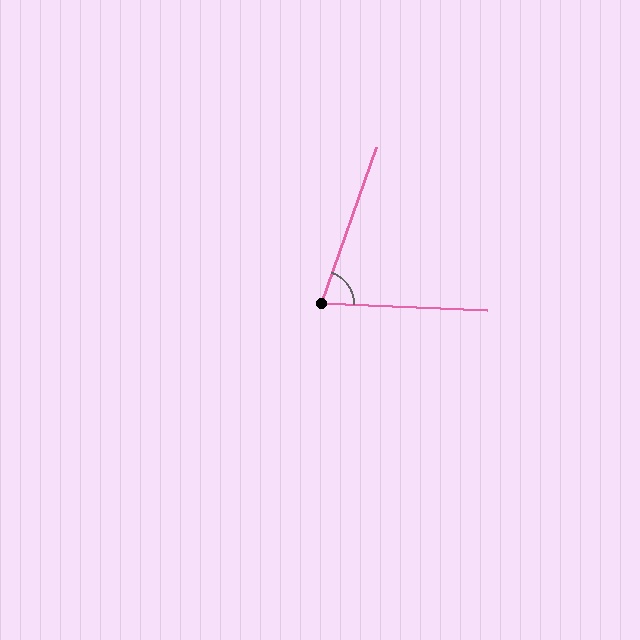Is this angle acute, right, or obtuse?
It is acute.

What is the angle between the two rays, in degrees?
Approximately 73 degrees.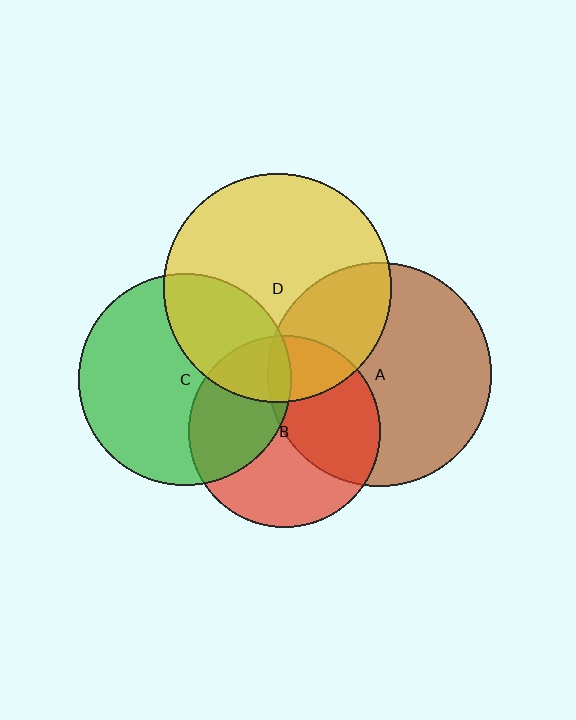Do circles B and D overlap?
Yes.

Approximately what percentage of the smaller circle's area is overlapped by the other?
Approximately 25%.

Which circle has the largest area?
Circle D (yellow).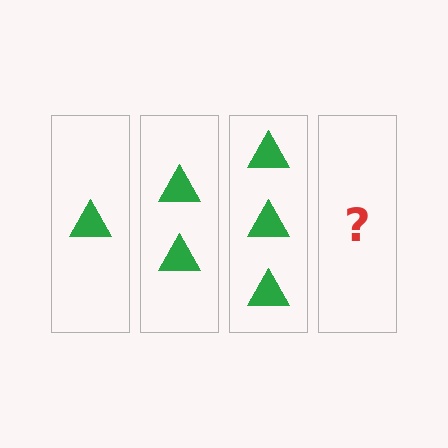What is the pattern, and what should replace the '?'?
The pattern is that each step adds one more triangle. The '?' should be 4 triangles.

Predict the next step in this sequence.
The next step is 4 triangles.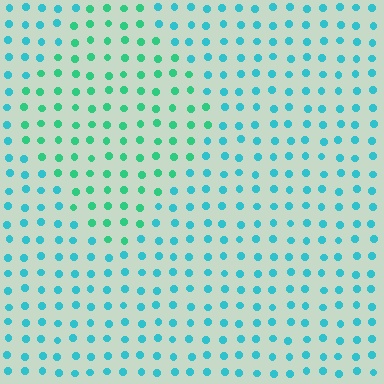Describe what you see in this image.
The image is filled with small cyan elements in a uniform arrangement. A diamond-shaped region is visible where the elements are tinted to a slightly different hue, forming a subtle color boundary.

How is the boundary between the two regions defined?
The boundary is defined purely by a slight shift in hue (about 33 degrees). Spacing, size, and orientation are identical on both sides.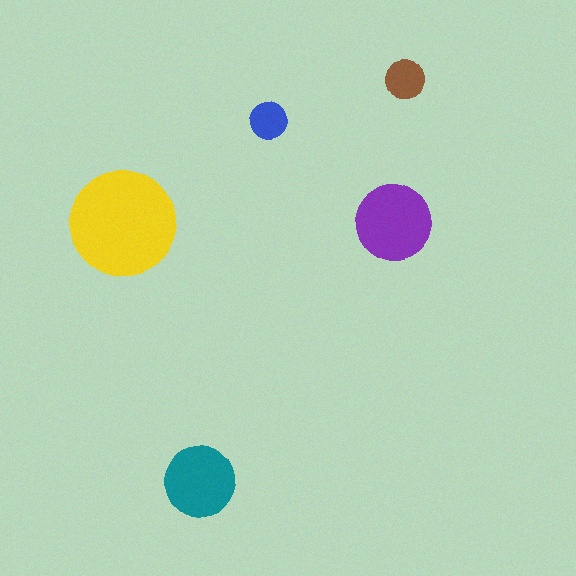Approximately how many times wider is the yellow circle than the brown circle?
About 2.5 times wider.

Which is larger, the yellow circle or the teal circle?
The yellow one.